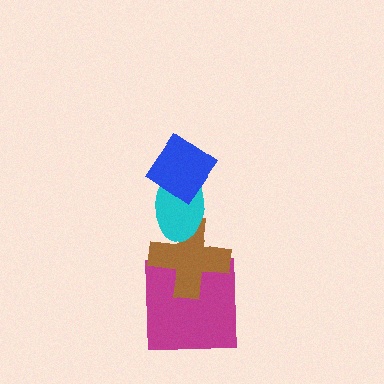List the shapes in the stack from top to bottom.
From top to bottom: the blue diamond, the cyan ellipse, the brown cross, the magenta square.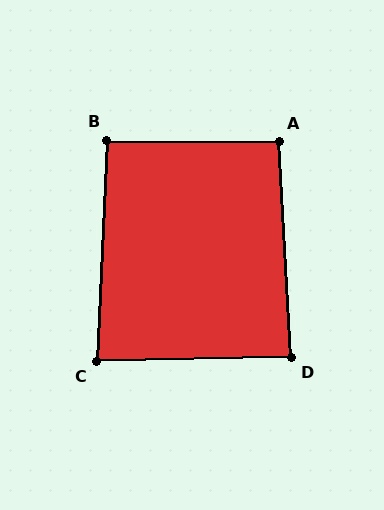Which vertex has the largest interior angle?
A, at approximately 94 degrees.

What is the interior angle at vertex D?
Approximately 88 degrees (approximately right).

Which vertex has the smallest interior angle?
C, at approximately 86 degrees.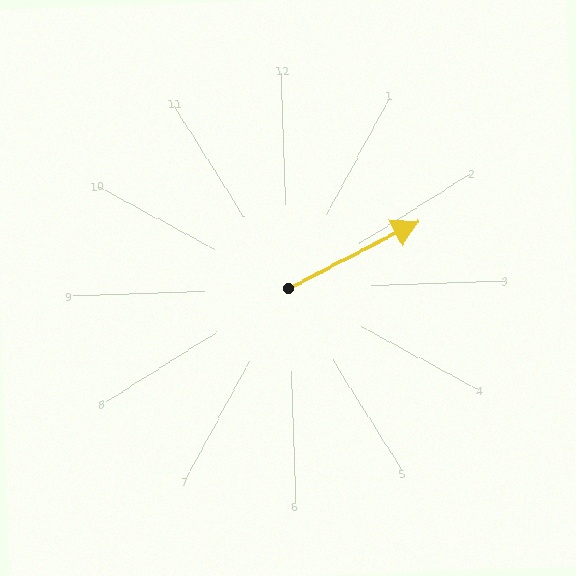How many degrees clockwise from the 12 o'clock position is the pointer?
Approximately 65 degrees.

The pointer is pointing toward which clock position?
Roughly 2 o'clock.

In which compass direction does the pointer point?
Northeast.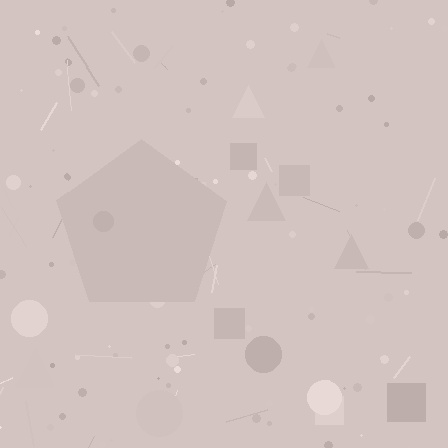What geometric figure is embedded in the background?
A pentagon is embedded in the background.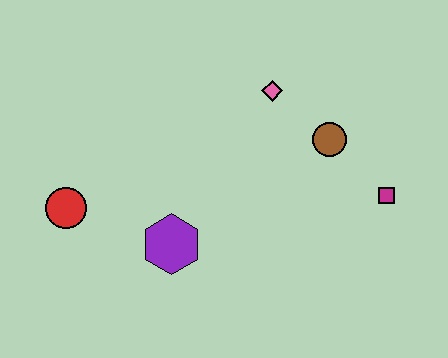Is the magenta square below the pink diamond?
Yes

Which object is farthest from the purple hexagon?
The magenta square is farthest from the purple hexagon.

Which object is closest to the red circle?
The purple hexagon is closest to the red circle.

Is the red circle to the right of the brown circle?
No